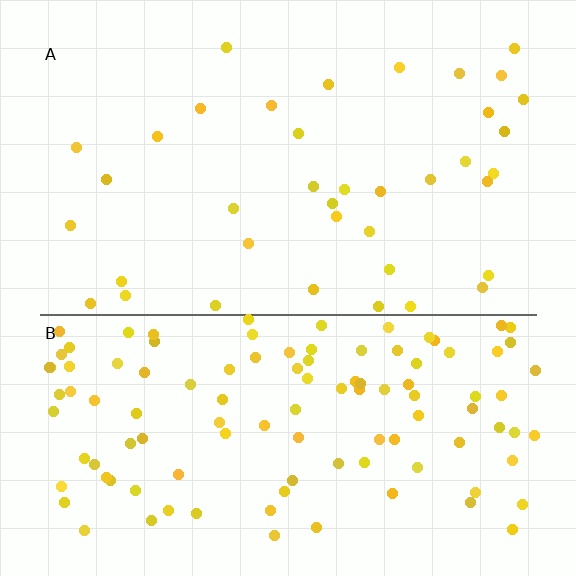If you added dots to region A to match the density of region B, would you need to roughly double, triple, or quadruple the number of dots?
Approximately triple.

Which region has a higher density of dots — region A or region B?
B (the bottom).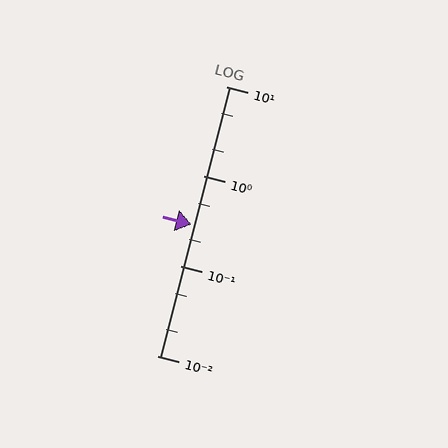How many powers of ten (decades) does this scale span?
The scale spans 3 decades, from 0.01 to 10.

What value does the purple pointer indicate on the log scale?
The pointer indicates approximately 0.29.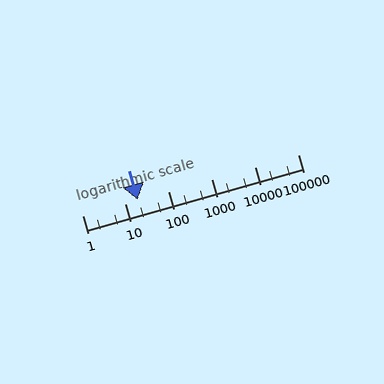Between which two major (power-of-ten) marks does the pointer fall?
The pointer is between 10 and 100.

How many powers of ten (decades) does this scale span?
The scale spans 5 decades, from 1 to 100000.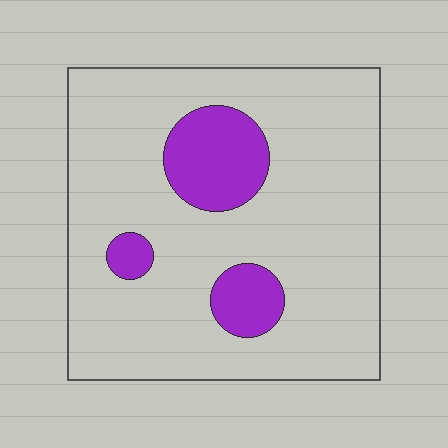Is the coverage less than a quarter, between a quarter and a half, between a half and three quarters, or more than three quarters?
Less than a quarter.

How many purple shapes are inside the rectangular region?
3.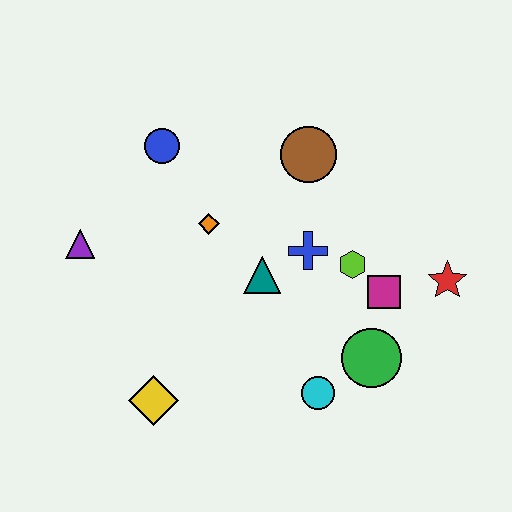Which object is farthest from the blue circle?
The red star is farthest from the blue circle.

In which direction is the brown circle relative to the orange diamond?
The brown circle is to the right of the orange diamond.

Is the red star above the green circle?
Yes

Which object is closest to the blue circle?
The orange diamond is closest to the blue circle.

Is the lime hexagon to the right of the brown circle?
Yes